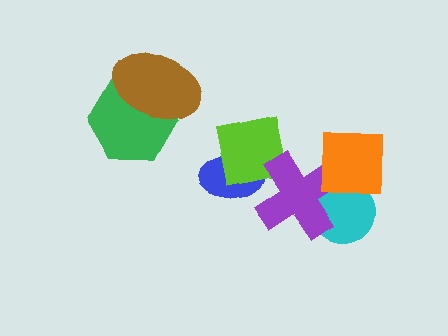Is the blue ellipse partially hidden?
Yes, it is partially covered by another shape.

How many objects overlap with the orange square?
2 objects overlap with the orange square.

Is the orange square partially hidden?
No, no other shape covers it.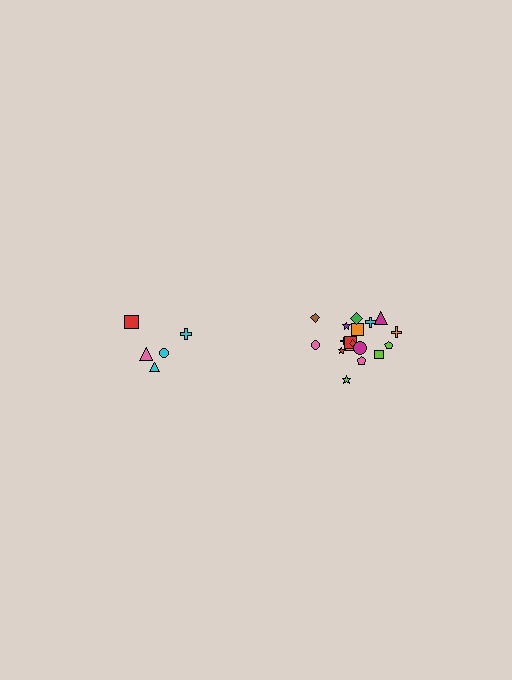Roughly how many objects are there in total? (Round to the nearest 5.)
Roughly 25 objects in total.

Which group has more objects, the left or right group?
The right group.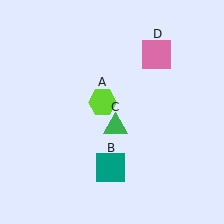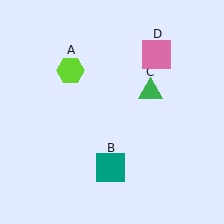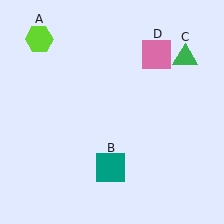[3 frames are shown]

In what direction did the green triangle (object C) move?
The green triangle (object C) moved up and to the right.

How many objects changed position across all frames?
2 objects changed position: lime hexagon (object A), green triangle (object C).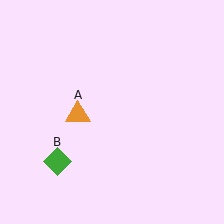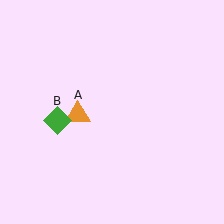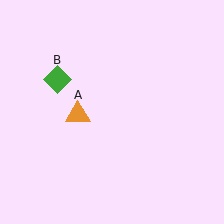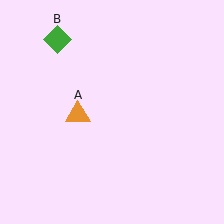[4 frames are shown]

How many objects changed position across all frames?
1 object changed position: green diamond (object B).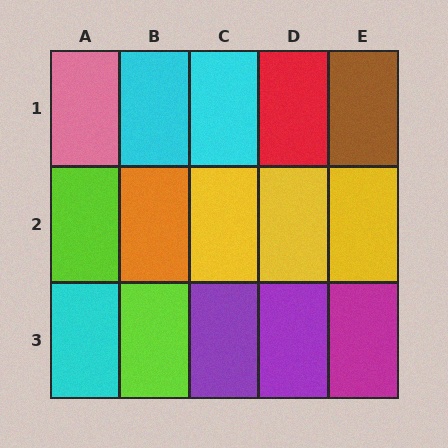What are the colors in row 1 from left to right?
Pink, cyan, cyan, red, brown.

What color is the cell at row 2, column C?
Yellow.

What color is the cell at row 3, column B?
Lime.